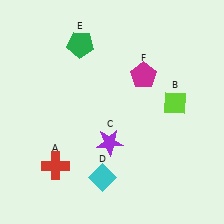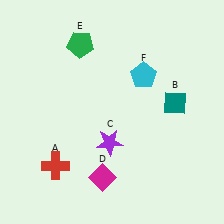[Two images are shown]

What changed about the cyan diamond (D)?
In Image 1, D is cyan. In Image 2, it changed to magenta.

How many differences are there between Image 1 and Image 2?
There are 3 differences between the two images.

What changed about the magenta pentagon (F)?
In Image 1, F is magenta. In Image 2, it changed to cyan.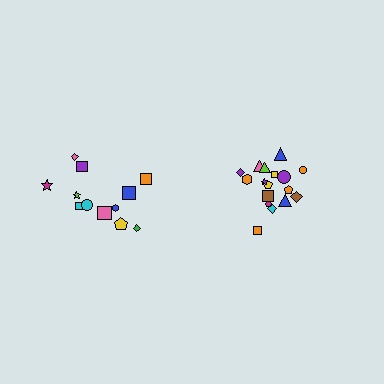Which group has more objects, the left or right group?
The right group.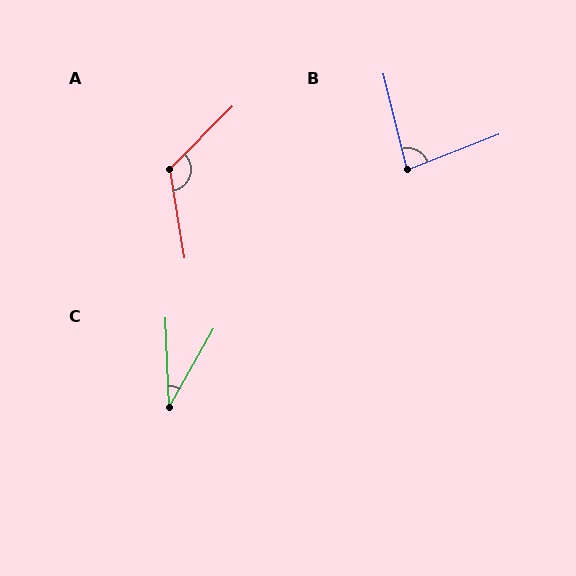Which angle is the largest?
A, at approximately 126 degrees.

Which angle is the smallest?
C, at approximately 32 degrees.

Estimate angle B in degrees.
Approximately 83 degrees.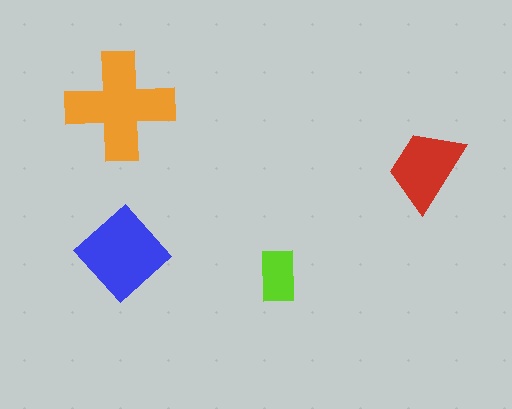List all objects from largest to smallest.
The orange cross, the blue diamond, the red trapezoid, the lime rectangle.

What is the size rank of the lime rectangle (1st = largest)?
4th.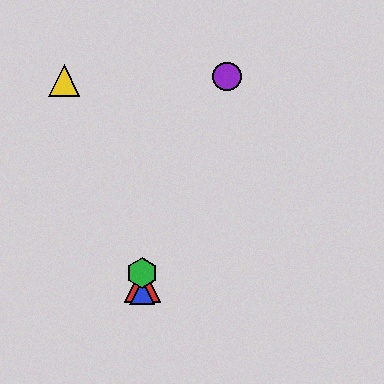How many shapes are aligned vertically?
3 shapes (the red triangle, the blue triangle, the green hexagon) are aligned vertically.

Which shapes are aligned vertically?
The red triangle, the blue triangle, the green hexagon are aligned vertically.